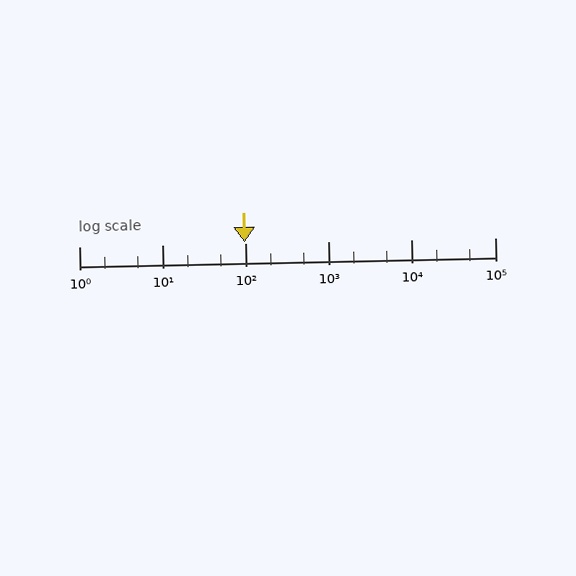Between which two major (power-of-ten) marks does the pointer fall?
The pointer is between 10 and 100.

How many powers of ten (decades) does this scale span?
The scale spans 5 decades, from 1 to 100000.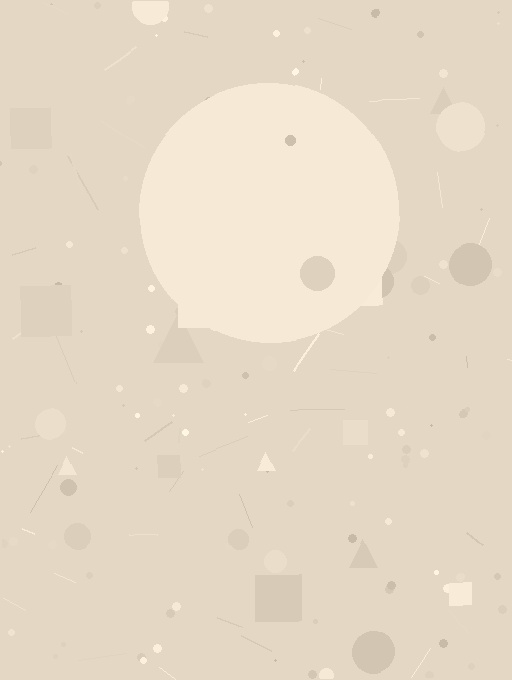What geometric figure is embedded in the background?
A circle is embedded in the background.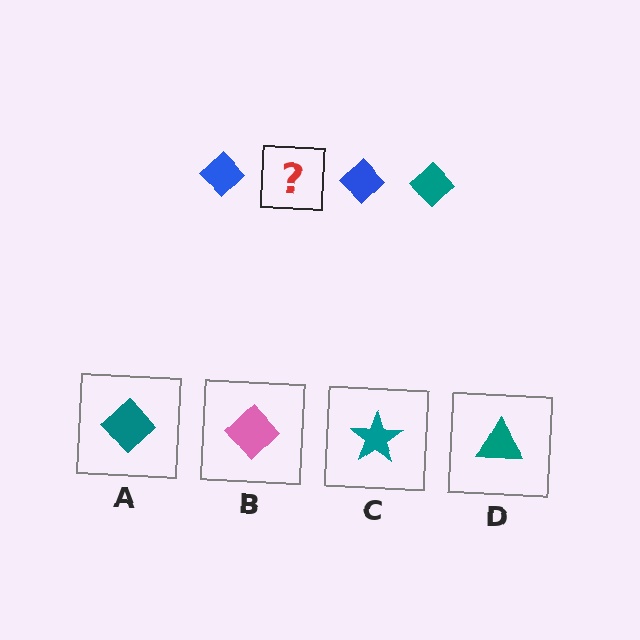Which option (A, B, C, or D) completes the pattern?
A.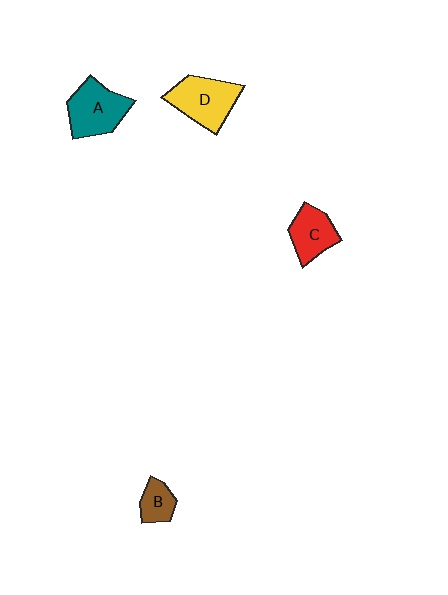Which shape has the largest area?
Shape D (yellow).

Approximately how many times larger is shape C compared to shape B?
Approximately 1.6 times.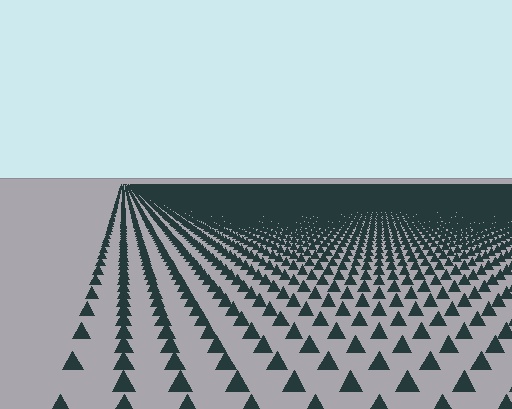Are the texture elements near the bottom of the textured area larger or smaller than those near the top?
Larger. Near the bottom, elements are closer to the viewer and appear at a bigger on-screen size.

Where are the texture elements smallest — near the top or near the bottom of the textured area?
Near the top.